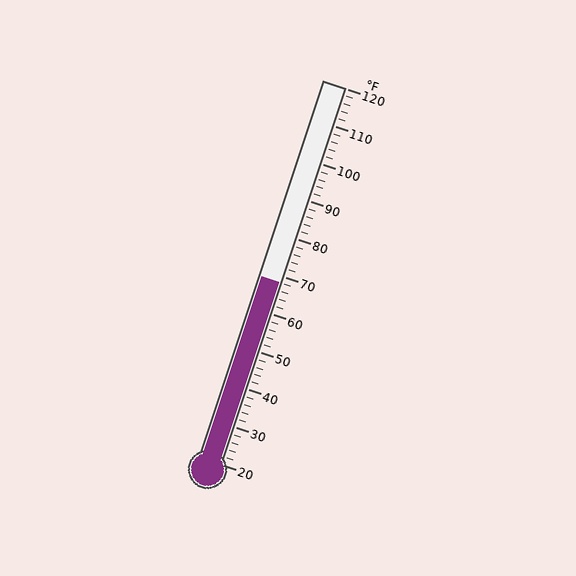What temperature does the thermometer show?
The thermometer shows approximately 68°F.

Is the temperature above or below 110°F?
The temperature is below 110°F.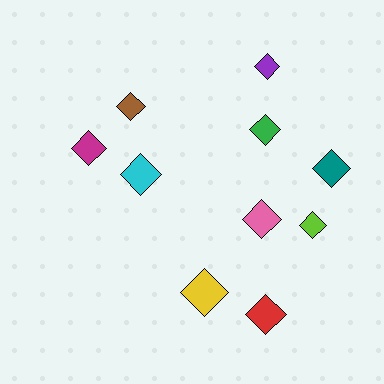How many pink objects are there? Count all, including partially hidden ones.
There is 1 pink object.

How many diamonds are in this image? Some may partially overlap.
There are 10 diamonds.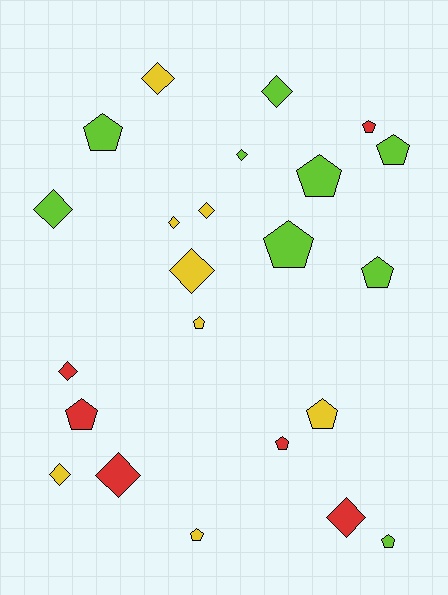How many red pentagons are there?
There are 3 red pentagons.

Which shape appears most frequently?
Pentagon, with 12 objects.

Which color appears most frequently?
Lime, with 9 objects.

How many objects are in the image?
There are 23 objects.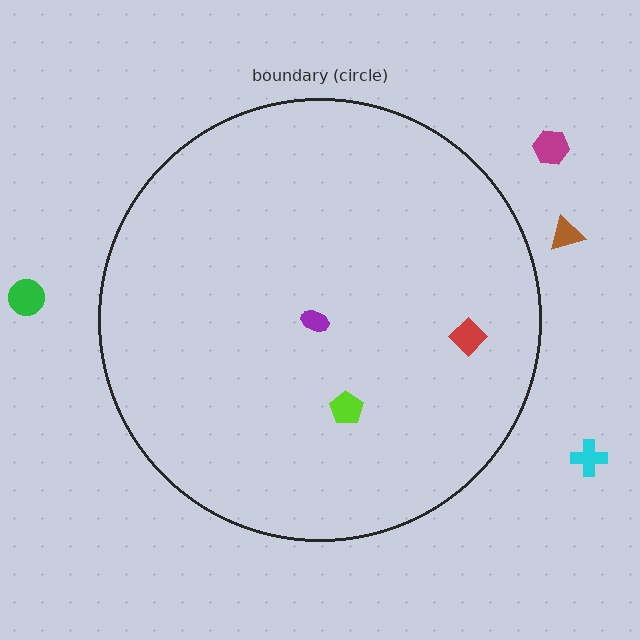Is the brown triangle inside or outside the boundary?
Outside.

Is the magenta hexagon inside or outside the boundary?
Outside.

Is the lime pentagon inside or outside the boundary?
Inside.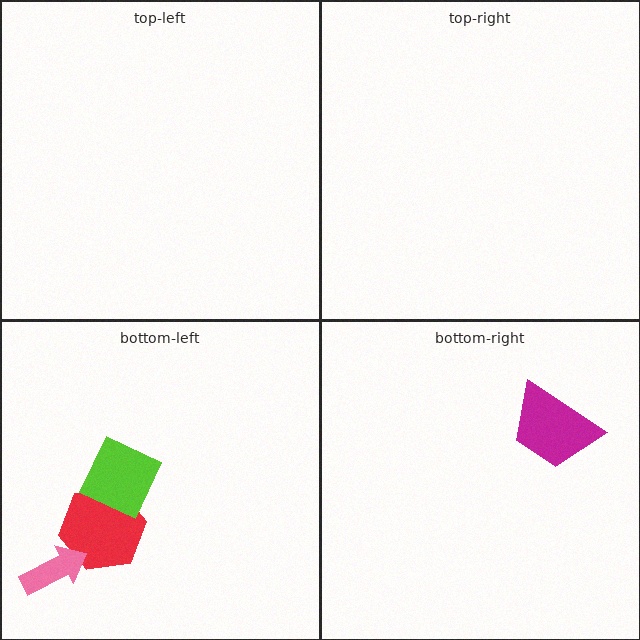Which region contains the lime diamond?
The bottom-left region.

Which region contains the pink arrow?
The bottom-left region.